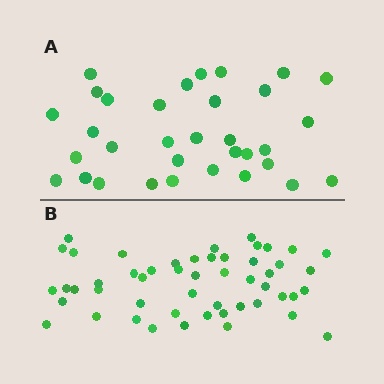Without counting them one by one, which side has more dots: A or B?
Region B (the bottom region) has more dots.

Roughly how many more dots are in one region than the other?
Region B has approximately 20 more dots than region A.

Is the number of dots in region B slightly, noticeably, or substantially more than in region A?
Region B has substantially more. The ratio is roughly 1.5 to 1.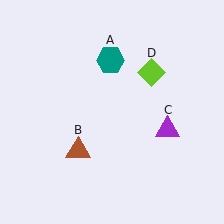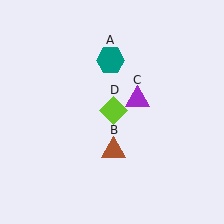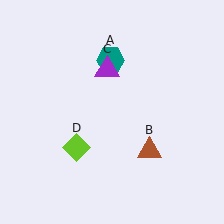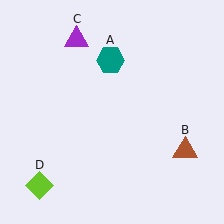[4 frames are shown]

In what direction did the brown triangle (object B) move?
The brown triangle (object B) moved right.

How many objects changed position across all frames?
3 objects changed position: brown triangle (object B), purple triangle (object C), lime diamond (object D).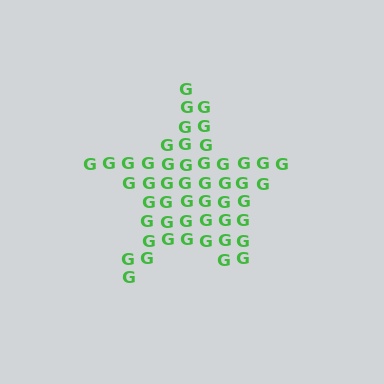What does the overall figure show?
The overall figure shows a star.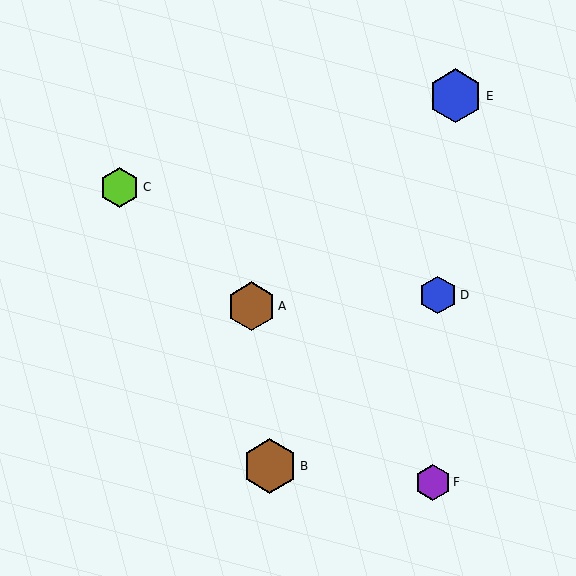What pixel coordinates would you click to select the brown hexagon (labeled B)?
Click at (270, 466) to select the brown hexagon B.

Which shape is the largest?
The brown hexagon (labeled B) is the largest.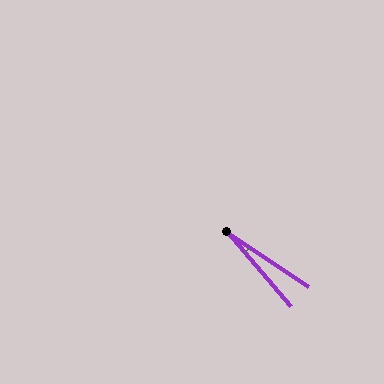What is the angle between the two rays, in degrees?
Approximately 15 degrees.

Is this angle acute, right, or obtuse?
It is acute.